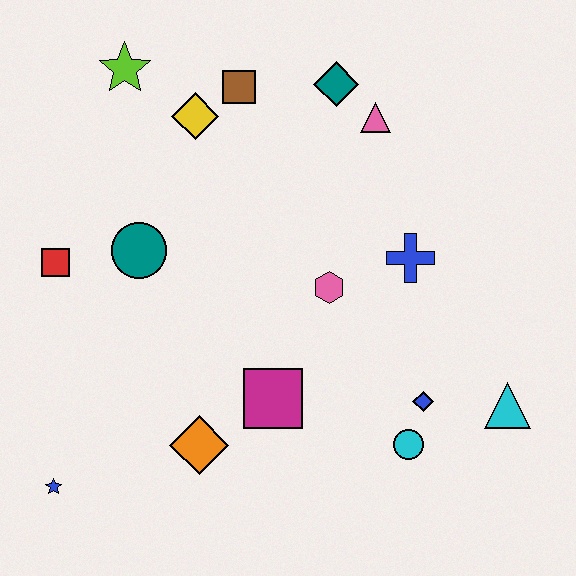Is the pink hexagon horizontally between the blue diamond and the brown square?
Yes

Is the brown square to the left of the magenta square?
Yes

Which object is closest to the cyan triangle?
The blue diamond is closest to the cyan triangle.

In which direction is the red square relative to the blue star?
The red square is above the blue star.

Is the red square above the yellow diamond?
No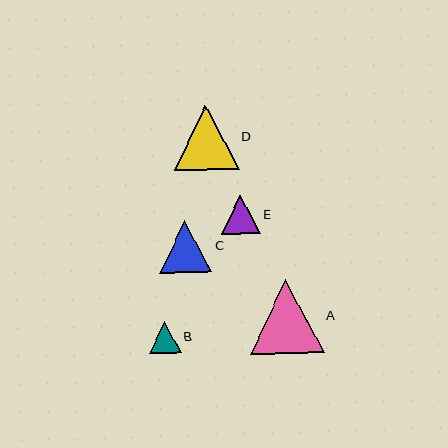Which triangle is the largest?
Triangle A is the largest with a size of approximately 74 pixels.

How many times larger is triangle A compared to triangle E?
Triangle A is approximately 1.9 times the size of triangle E.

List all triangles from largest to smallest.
From largest to smallest: A, D, C, E, B.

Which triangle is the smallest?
Triangle B is the smallest with a size of approximately 31 pixels.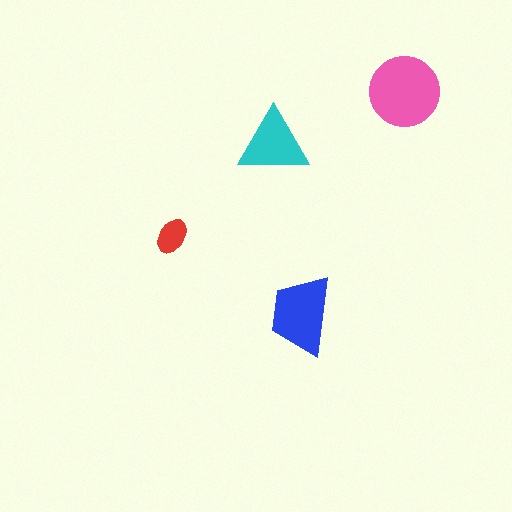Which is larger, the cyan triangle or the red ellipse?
The cyan triangle.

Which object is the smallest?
The red ellipse.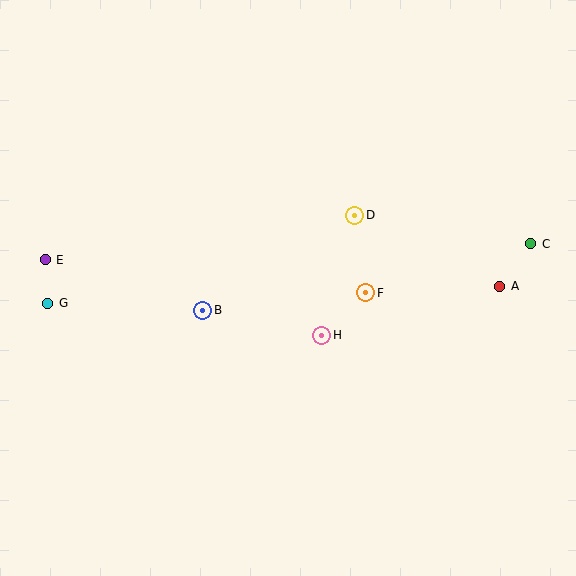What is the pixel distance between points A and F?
The distance between A and F is 134 pixels.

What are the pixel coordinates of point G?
Point G is at (48, 303).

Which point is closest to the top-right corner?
Point C is closest to the top-right corner.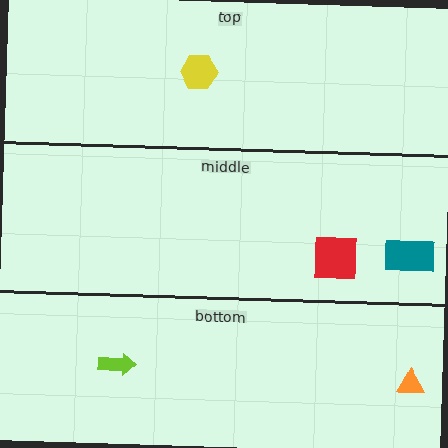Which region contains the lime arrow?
The bottom region.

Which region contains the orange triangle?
The bottom region.